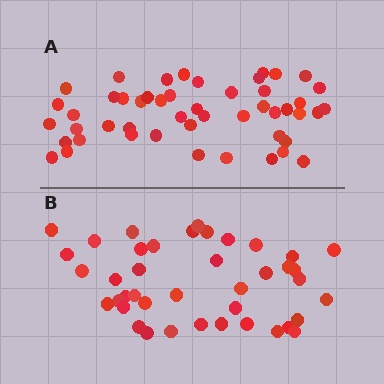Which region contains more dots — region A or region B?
Region A (the top region) has more dots.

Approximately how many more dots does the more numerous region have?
Region A has roughly 8 or so more dots than region B.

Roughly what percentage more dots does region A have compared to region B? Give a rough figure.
About 20% more.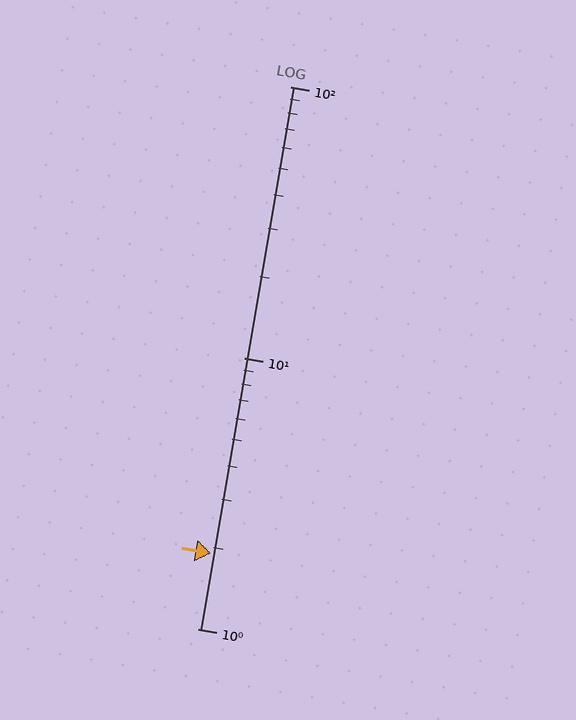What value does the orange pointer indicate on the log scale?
The pointer indicates approximately 1.9.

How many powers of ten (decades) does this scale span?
The scale spans 2 decades, from 1 to 100.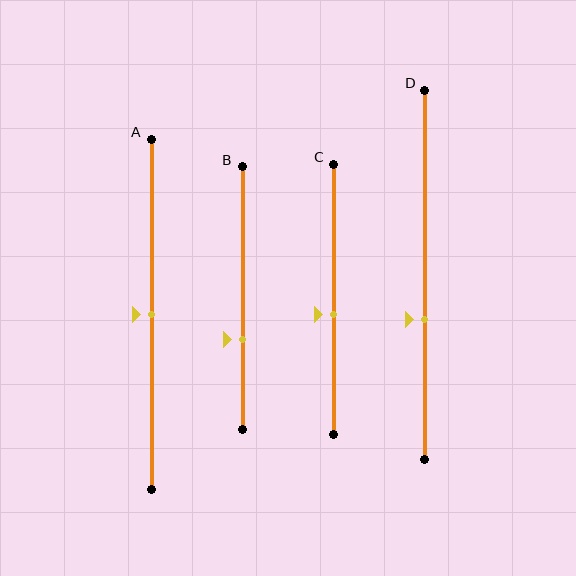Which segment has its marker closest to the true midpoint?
Segment A has its marker closest to the true midpoint.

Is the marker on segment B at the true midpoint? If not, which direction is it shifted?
No, the marker on segment B is shifted downward by about 16% of the segment length.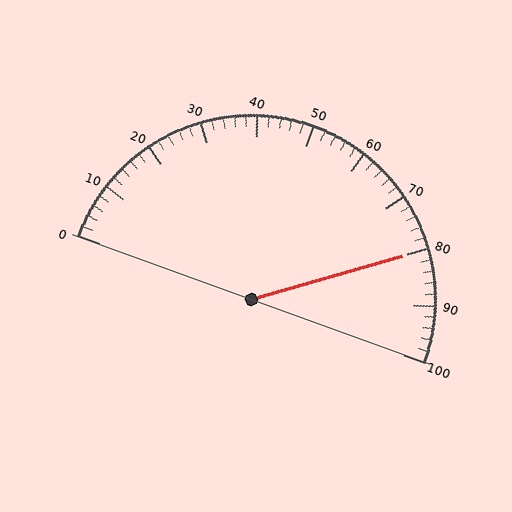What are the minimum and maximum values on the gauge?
The gauge ranges from 0 to 100.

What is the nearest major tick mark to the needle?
The nearest major tick mark is 80.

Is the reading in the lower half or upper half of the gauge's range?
The reading is in the upper half of the range (0 to 100).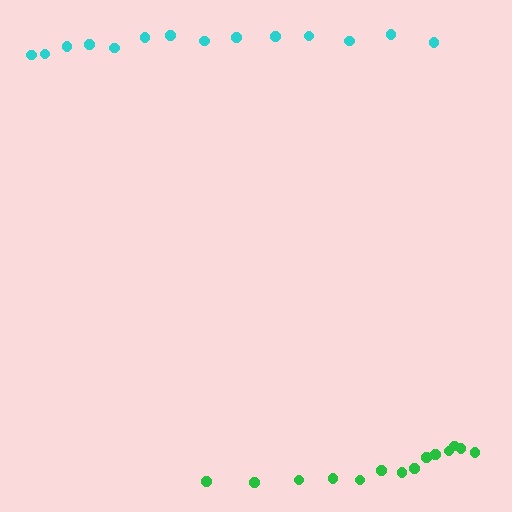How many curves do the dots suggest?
There are 2 distinct paths.